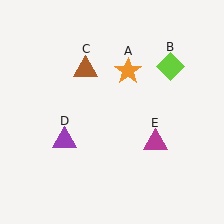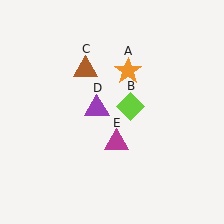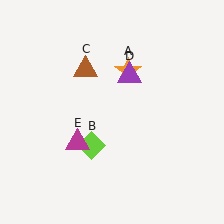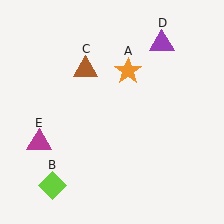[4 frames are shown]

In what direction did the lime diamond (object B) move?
The lime diamond (object B) moved down and to the left.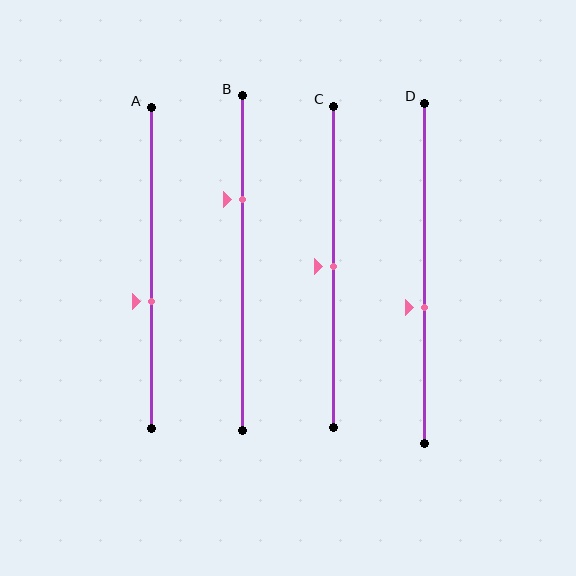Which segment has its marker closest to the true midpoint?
Segment C has its marker closest to the true midpoint.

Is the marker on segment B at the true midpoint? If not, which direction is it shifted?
No, the marker on segment B is shifted upward by about 19% of the segment length.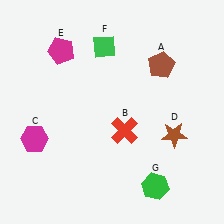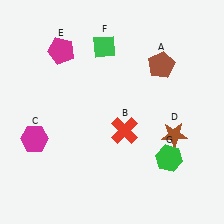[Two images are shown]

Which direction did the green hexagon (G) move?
The green hexagon (G) moved up.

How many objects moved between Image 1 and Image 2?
1 object moved between the two images.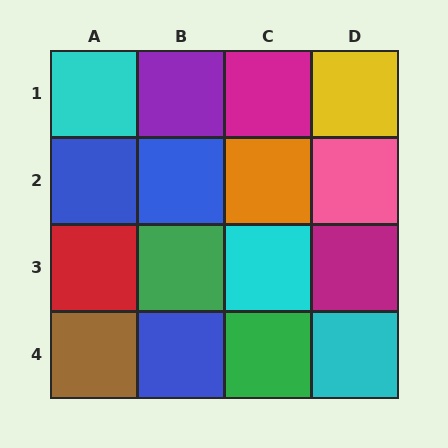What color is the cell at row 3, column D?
Magenta.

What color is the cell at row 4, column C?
Green.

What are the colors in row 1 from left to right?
Cyan, purple, magenta, yellow.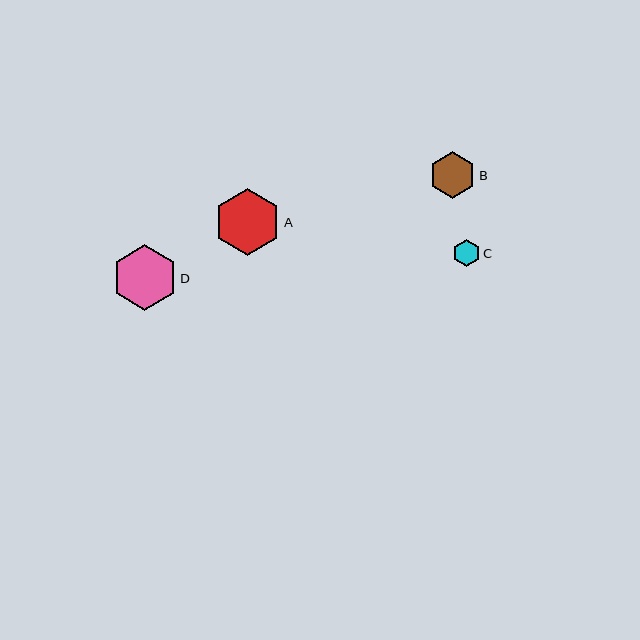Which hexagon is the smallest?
Hexagon C is the smallest with a size of approximately 28 pixels.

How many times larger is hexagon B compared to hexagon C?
Hexagon B is approximately 1.7 times the size of hexagon C.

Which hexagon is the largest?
Hexagon A is the largest with a size of approximately 67 pixels.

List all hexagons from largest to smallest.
From largest to smallest: A, D, B, C.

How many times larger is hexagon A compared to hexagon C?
Hexagon A is approximately 2.4 times the size of hexagon C.